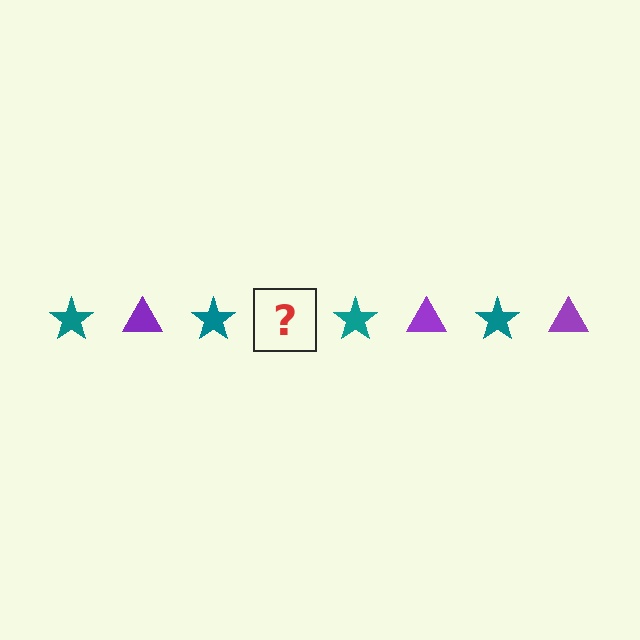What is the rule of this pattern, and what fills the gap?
The rule is that the pattern alternates between teal star and purple triangle. The gap should be filled with a purple triangle.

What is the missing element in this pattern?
The missing element is a purple triangle.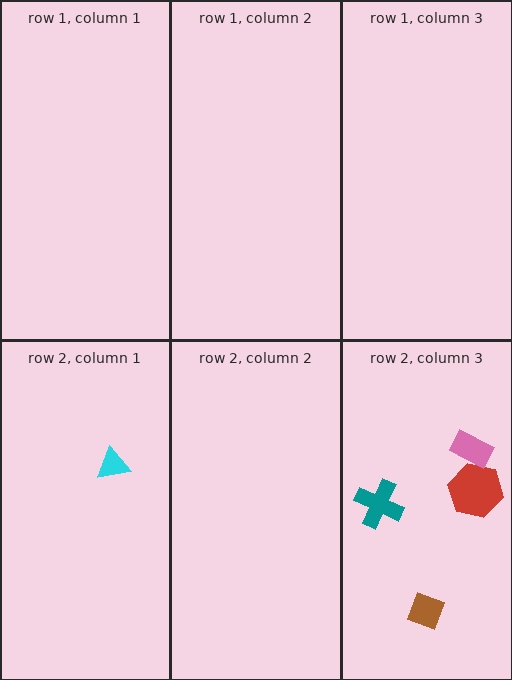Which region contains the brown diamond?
The row 2, column 3 region.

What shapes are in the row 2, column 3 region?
The brown diamond, the teal cross, the red hexagon, the pink rectangle.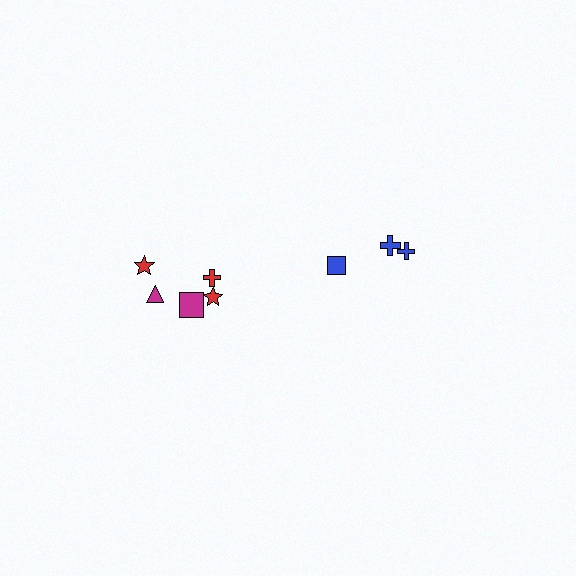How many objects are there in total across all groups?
There are 8 objects.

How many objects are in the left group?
There are 5 objects.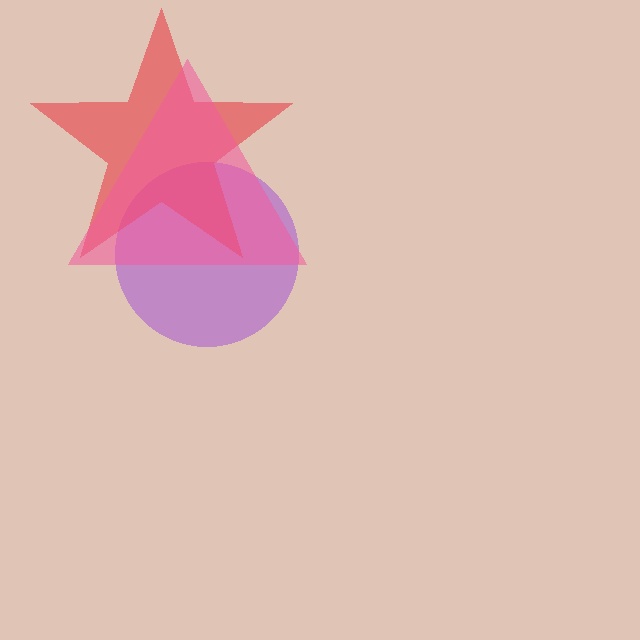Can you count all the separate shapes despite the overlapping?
Yes, there are 3 separate shapes.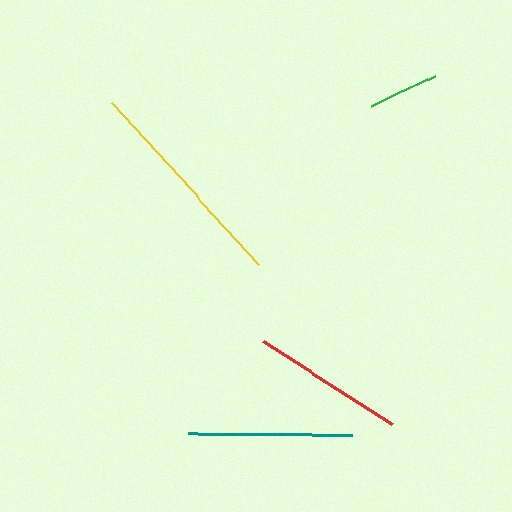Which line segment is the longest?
The yellow line is the longest at approximately 219 pixels.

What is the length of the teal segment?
The teal segment is approximately 164 pixels long.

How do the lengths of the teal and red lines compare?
The teal and red lines are approximately the same length.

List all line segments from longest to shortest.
From longest to shortest: yellow, teal, red, green.